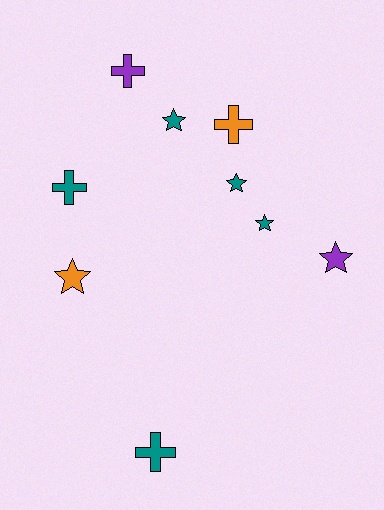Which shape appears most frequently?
Star, with 5 objects.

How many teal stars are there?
There are 3 teal stars.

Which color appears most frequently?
Teal, with 5 objects.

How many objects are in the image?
There are 9 objects.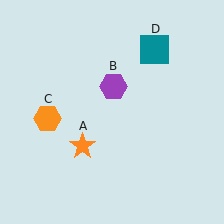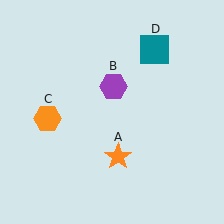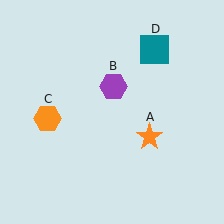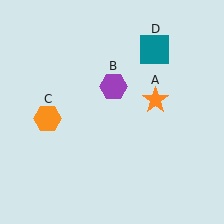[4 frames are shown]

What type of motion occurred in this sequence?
The orange star (object A) rotated counterclockwise around the center of the scene.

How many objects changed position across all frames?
1 object changed position: orange star (object A).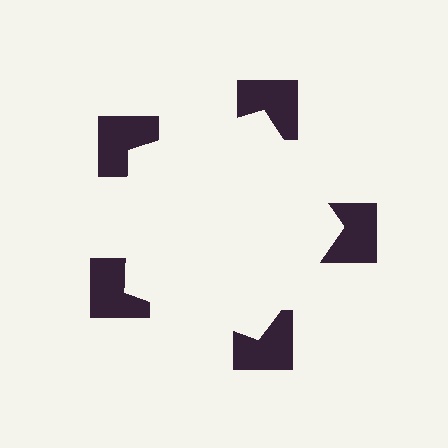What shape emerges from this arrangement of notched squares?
An illusory pentagon — its edges are inferred from the aligned wedge cuts in the notched squares, not physically drawn.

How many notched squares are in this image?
There are 5 — one at each vertex of the illusory pentagon.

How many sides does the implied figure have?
5 sides.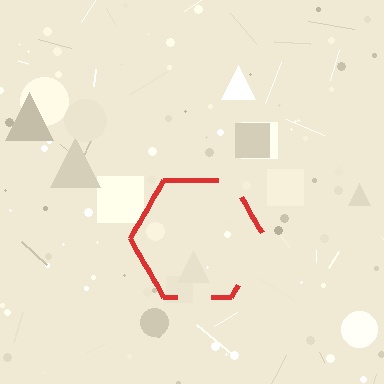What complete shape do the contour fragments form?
The contour fragments form a hexagon.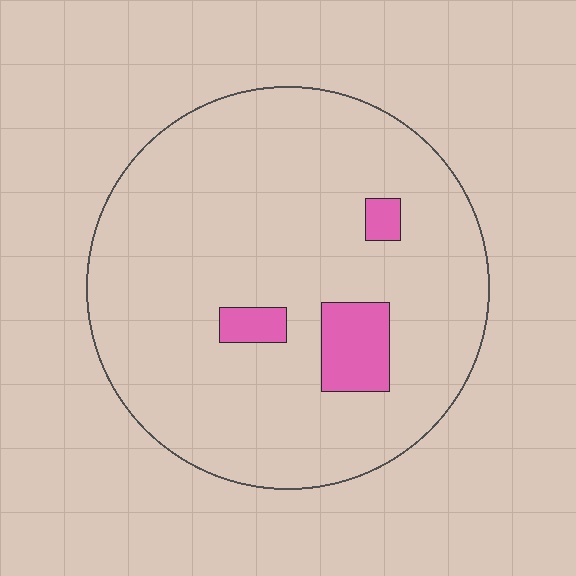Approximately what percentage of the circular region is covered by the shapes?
Approximately 10%.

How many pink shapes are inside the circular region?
3.